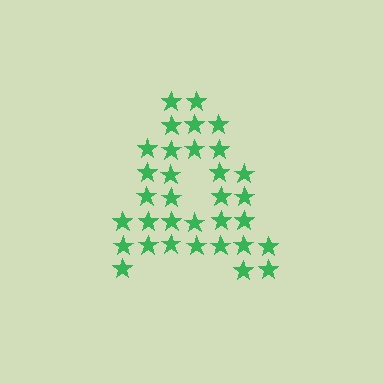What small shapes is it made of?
It is made of small stars.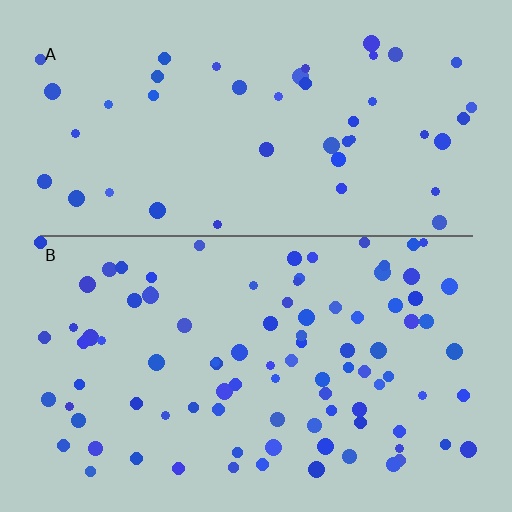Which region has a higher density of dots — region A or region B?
B (the bottom).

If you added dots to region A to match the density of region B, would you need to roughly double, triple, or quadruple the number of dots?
Approximately double.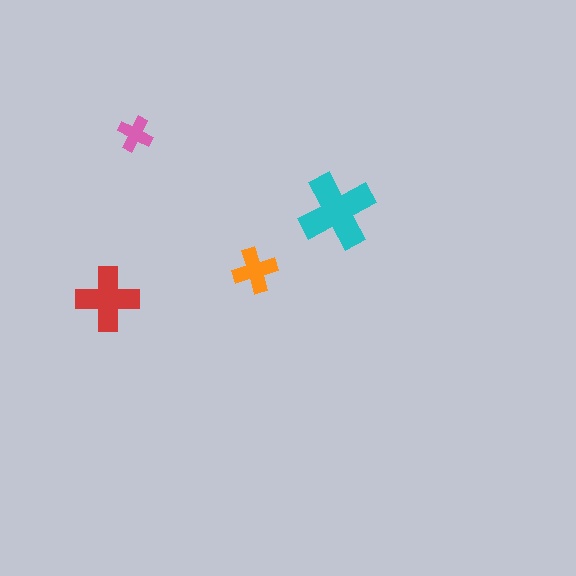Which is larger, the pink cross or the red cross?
The red one.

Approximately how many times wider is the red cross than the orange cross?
About 1.5 times wider.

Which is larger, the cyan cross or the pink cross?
The cyan one.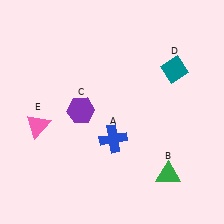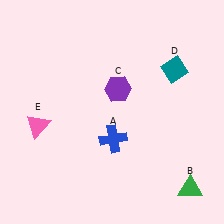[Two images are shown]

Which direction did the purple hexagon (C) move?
The purple hexagon (C) moved right.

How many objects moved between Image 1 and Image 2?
2 objects moved between the two images.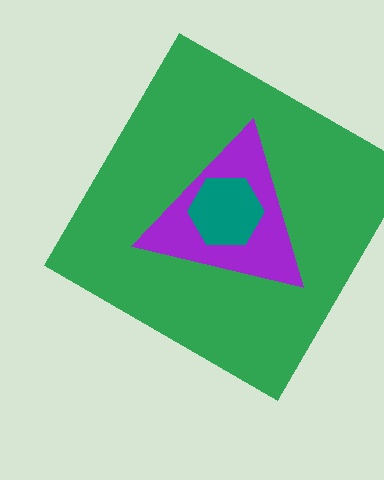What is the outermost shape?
The green diamond.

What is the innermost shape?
The teal hexagon.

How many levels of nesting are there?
3.